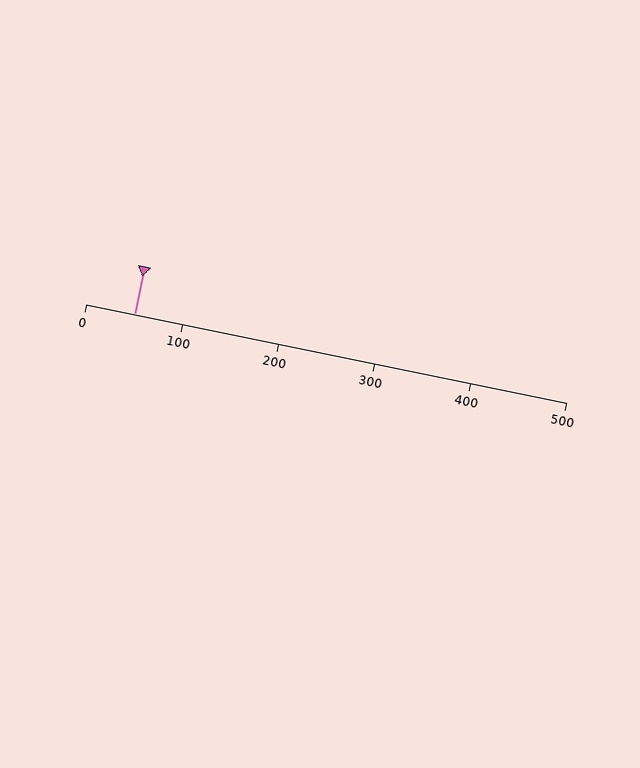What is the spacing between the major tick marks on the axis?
The major ticks are spaced 100 apart.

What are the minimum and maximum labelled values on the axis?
The axis runs from 0 to 500.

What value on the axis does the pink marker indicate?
The marker indicates approximately 50.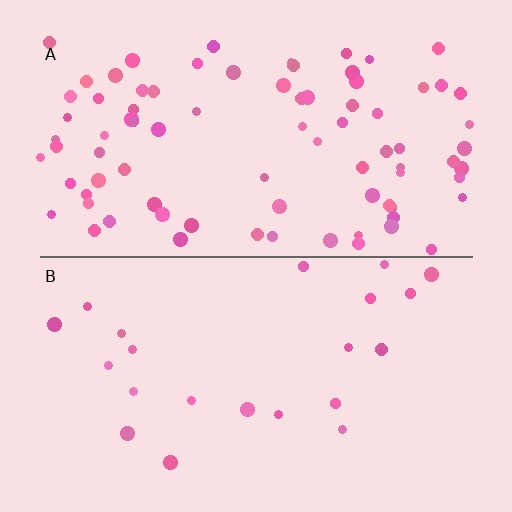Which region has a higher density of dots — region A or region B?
A (the top).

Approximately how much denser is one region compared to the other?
Approximately 3.8× — region A over region B.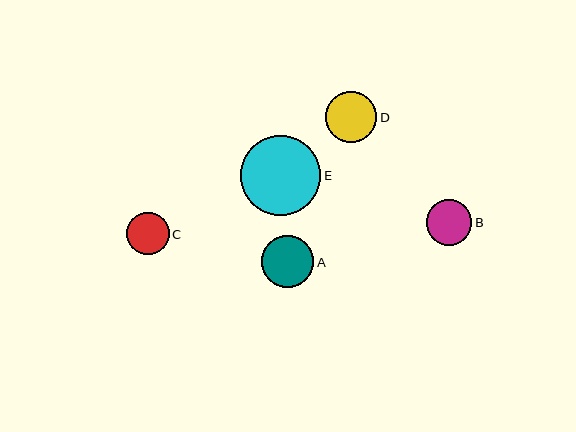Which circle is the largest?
Circle E is the largest with a size of approximately 80 pixels.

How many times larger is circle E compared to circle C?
Circle E is approximately 1.9 times the size of circle C.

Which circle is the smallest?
Circle C is the smallest with a size of approximately 43 pixels.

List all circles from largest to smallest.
From largest to smallest: E, A, D, B, C.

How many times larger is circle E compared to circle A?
Circle E is approximately 1.5 times the size of circle A.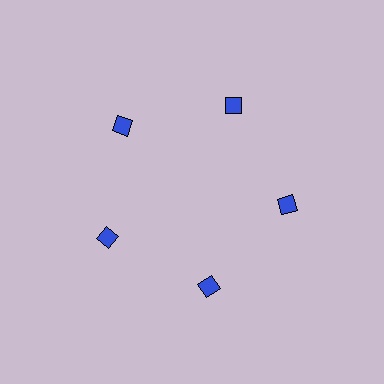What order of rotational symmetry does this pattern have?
This pattern has 5-fold rotational symmetry.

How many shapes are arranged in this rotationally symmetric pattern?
There are 5 shapes, arranged in 5 groups of 1.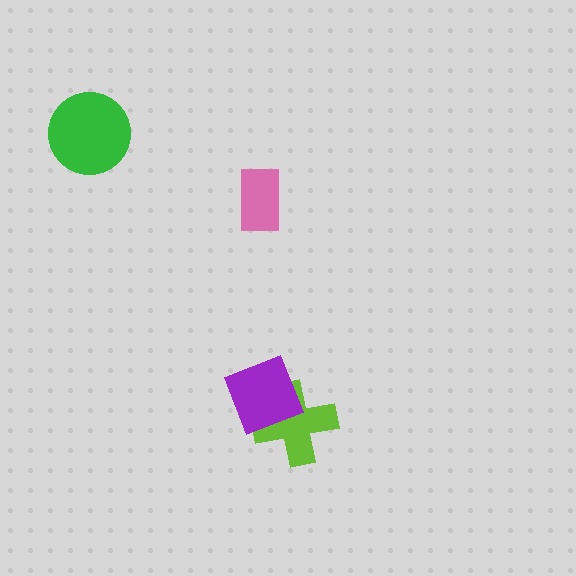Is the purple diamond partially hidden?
No, no other shape covers it.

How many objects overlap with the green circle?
0 objects overlap with the green circle.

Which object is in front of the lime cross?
The purple diamond is in front of the lime cross.